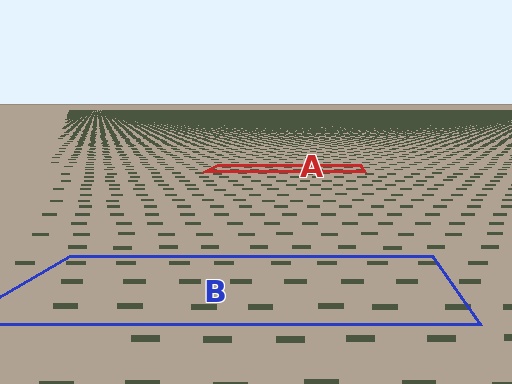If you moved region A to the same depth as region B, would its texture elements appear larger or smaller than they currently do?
They would appear larger. At a closer depth, the same texture elements are projected at a bigger on-screen size.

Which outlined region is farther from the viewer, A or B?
Region A is farther from the viewer — the texture elements inside it appear smaller and more densely packed.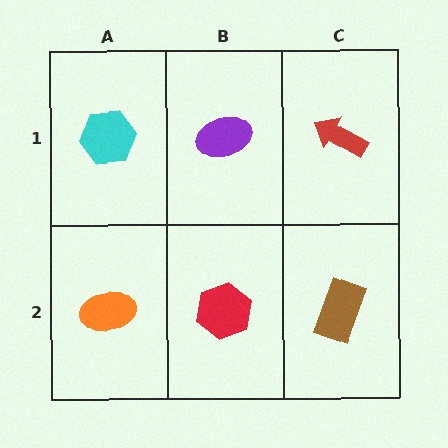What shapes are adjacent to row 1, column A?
An orange ellipse (row 2, column A), a purple ellipse (row 1, column B).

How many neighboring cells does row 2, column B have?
3.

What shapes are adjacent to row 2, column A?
A cyan hexagon (row 1, column A), a red hexagon (row 2, column B).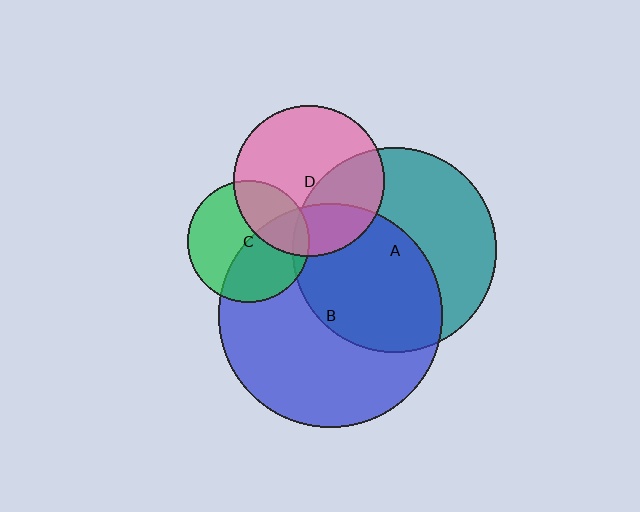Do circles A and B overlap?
Yes.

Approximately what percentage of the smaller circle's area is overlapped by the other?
Approximately 50%.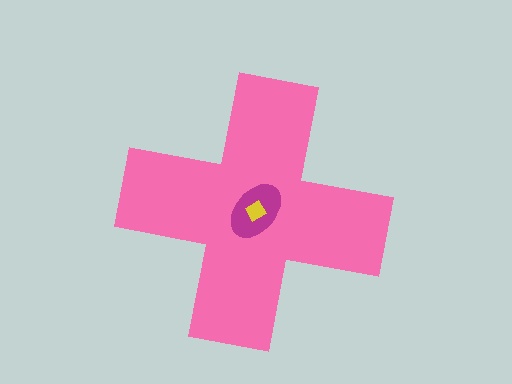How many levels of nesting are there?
3.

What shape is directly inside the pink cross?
The magenta ellipse.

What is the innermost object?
The yellow square.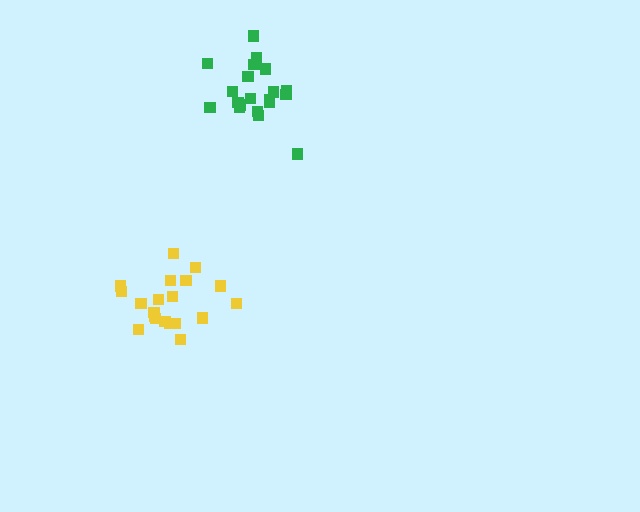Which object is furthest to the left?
The yellow cluster is leftmost.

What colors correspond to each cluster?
The clusters are colored: yellow, green.